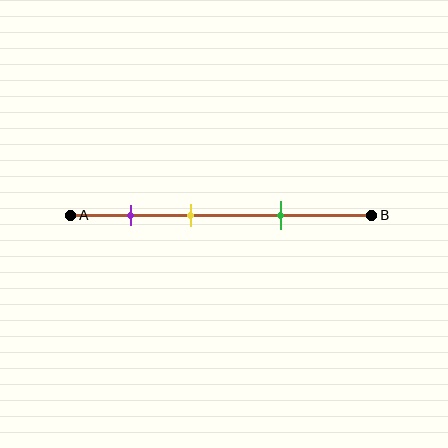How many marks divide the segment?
There are 3 marks dividing the segment.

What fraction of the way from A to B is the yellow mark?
The yellow mark is approximately 40% (0.4) of the way from A to B.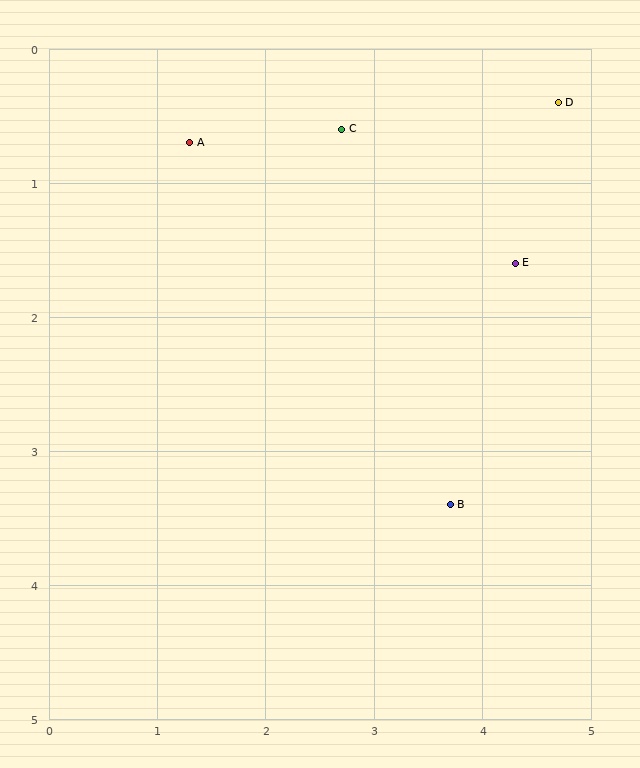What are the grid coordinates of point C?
Point C is at approximately (2.7, 0.6).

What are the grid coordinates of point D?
Point D is at approximately (4.7, 0.4).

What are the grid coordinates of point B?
Point B is at approximately (3.7, 3.4).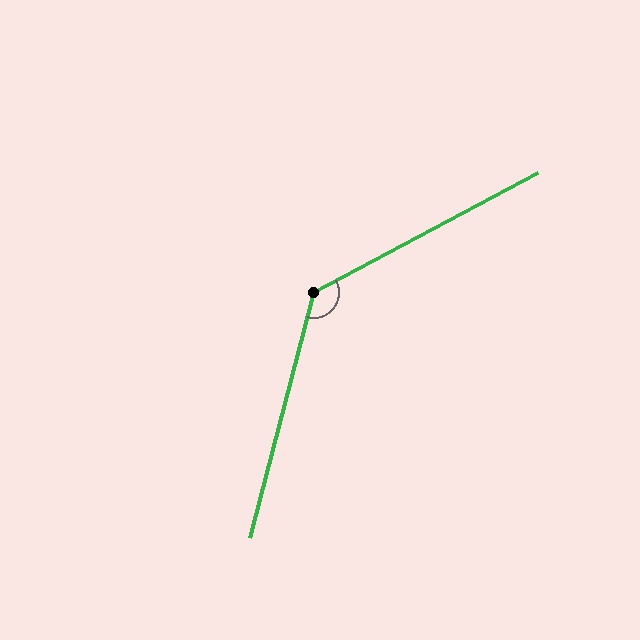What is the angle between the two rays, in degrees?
Approximately 133 degrees.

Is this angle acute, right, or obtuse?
It is obtuse.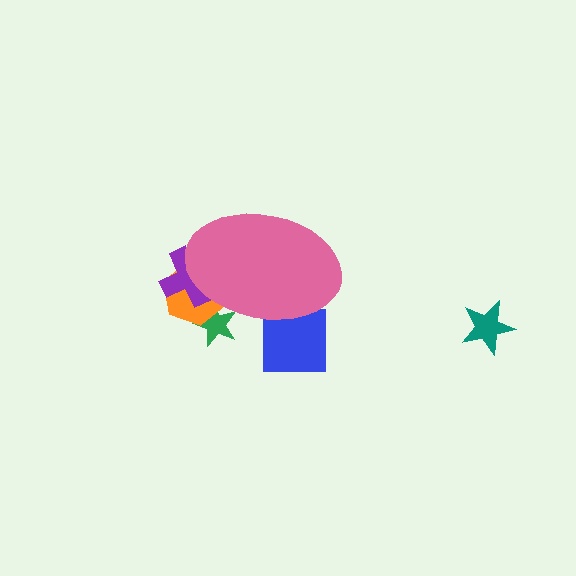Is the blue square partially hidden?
Yes, the blue square is partially hidden behind the pink ellipse.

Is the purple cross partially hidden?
Yes, the purple cross is partially hidden behind the pink ellipse.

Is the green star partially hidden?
Yes, the green star is partially hidden behind the pink ellipse.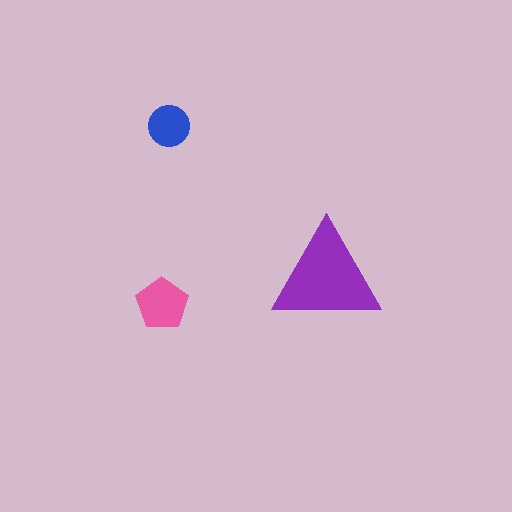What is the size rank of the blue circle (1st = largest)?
3rd.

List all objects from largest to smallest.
The purple triangle, the pink pentagon, the blue circle.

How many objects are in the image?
There are 3 objects in the image.